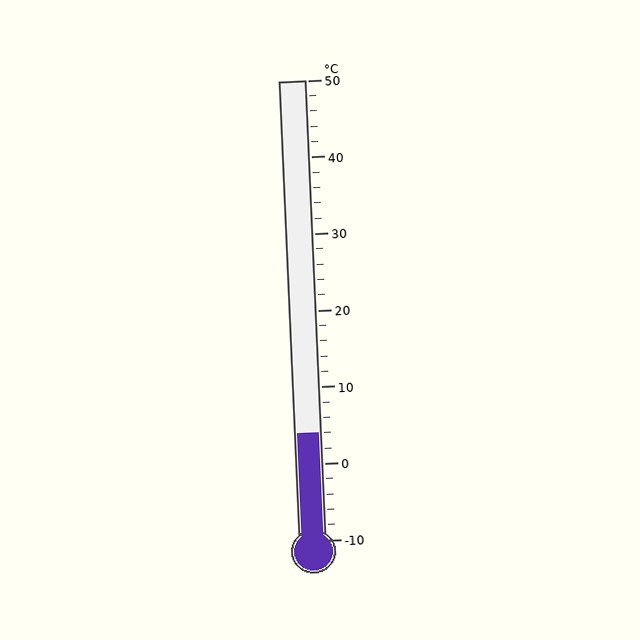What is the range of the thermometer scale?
The thermometer scale ranges from -10°C to 50°C.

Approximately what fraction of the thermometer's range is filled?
The thermometer is filled to approximately 25% of its range.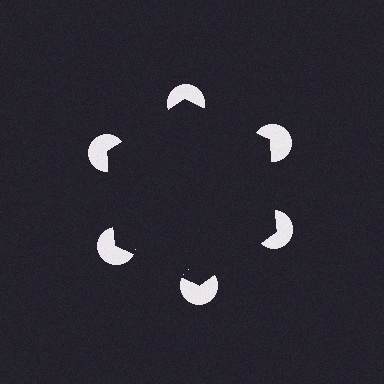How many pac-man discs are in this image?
There are 6 — one at each vertex of the illusory hexagon.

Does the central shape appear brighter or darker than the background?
It typically appears slightly darker than the background, even though no actual brightness change is drawn.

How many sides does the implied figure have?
6 sides.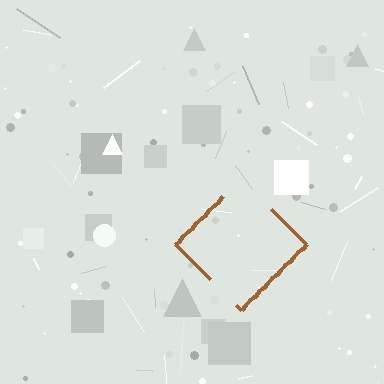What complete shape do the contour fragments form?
The contour fragments form a diamond.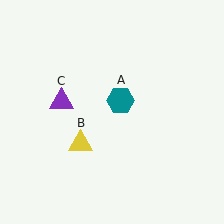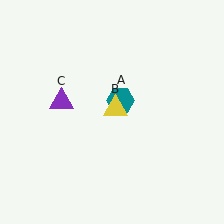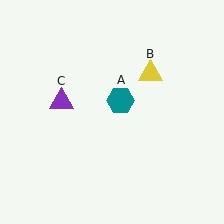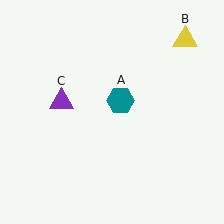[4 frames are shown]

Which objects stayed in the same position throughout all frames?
Teal hexagon (object A) and purple triangle (object C) remained stationary.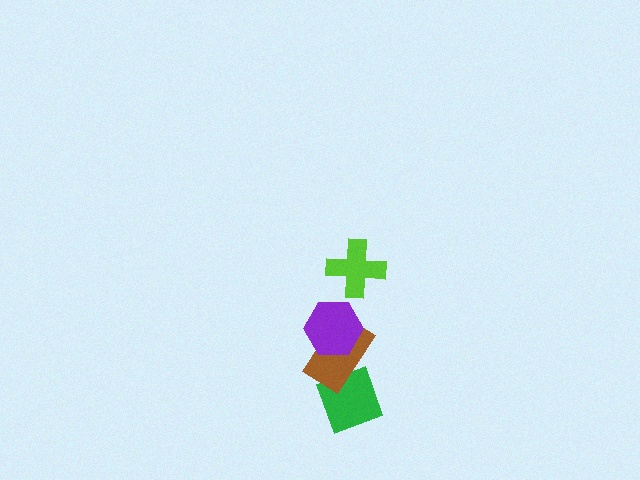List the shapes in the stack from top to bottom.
From top to bottom: the lime cross, the purple hexagon, the brown rectangle, the green diamond.